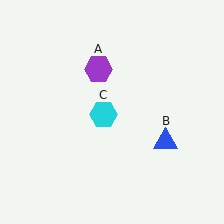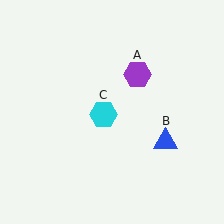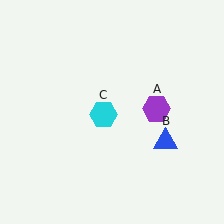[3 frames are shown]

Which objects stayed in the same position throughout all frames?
Blue triangle (object B) and cyan hexagon (object C) remained stationary.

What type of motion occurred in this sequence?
The purple hexagon (object A) rotated clockwise around the center of the scene.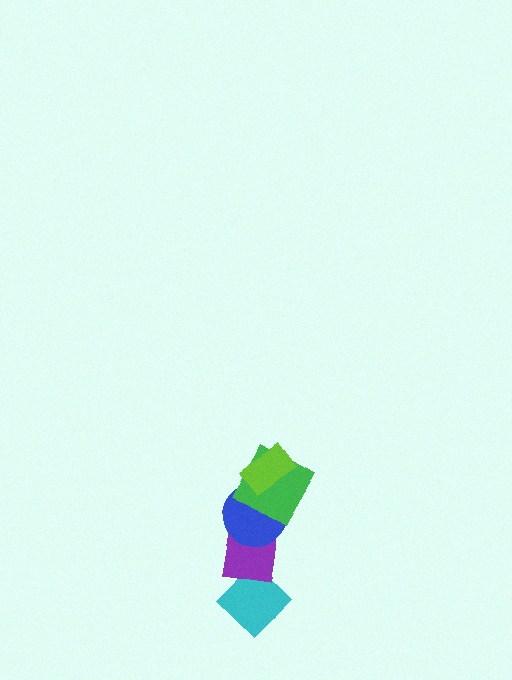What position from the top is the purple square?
The purple square is 4th from the top.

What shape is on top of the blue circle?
The green square is on top of the blue circle.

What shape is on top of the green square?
The lime rectangle is on top of the green square.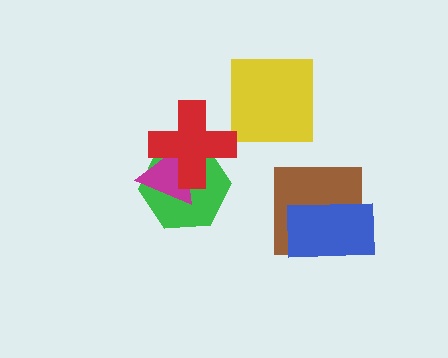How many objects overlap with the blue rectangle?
1 object overlaps with the blue rectangle.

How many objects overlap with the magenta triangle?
2 objects overlap with the magenta triangle.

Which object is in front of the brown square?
The blue rectangle is in front of the brown square.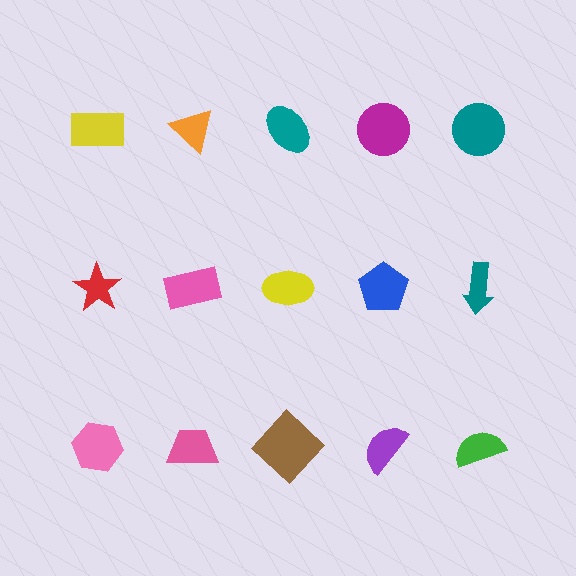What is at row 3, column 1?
A pink hexagon.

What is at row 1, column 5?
A teal circle.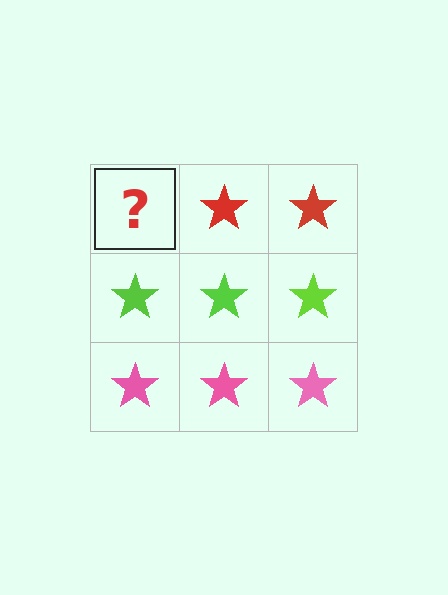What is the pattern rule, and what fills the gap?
The rule is that each row has a consistent color. The gap should be filled with a red star.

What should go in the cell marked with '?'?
The missing cell should contain a red star.